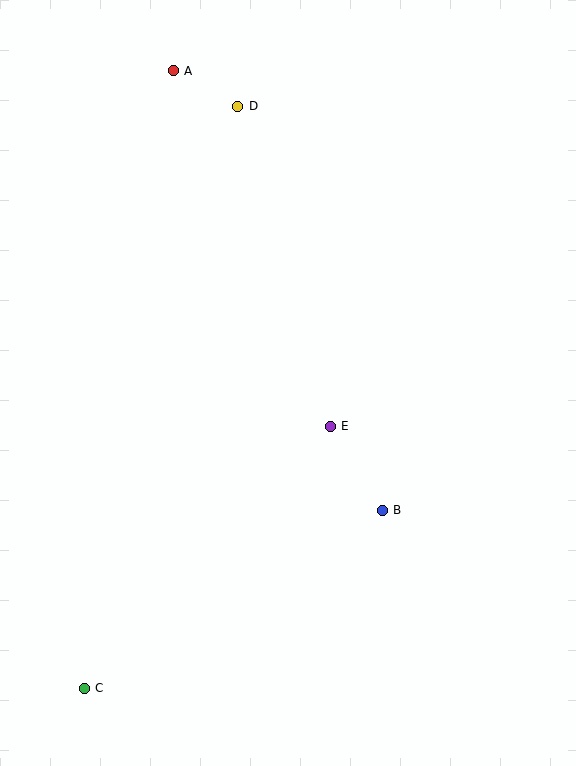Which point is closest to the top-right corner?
Point D is closest to the top-right corner.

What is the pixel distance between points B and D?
The distance between B and D is 429 pixels.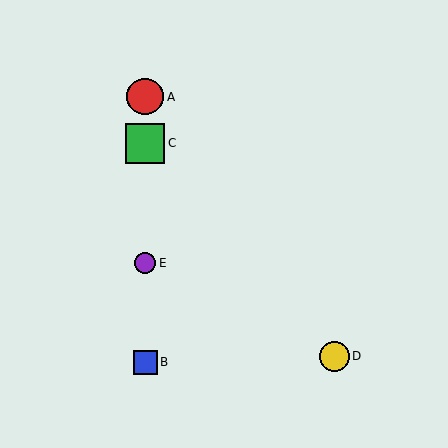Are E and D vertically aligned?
No, E is at x≈145 and D is at x≈334.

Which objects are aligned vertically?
Objects A, B, C, E are aligned vertically.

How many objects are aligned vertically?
4 objects (A, B, C, E) are aligned vertically.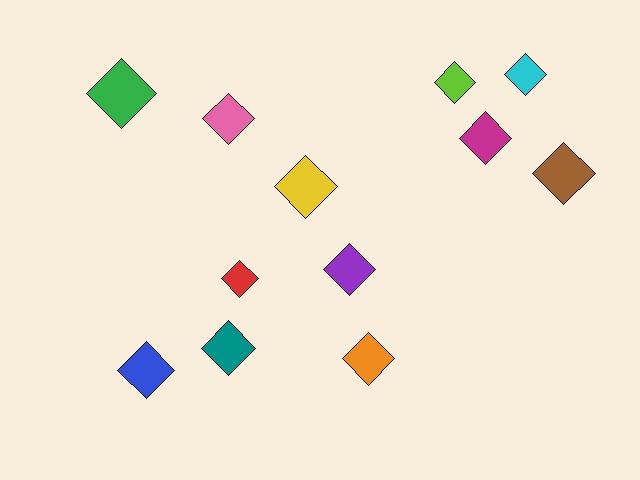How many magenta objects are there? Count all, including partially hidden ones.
There is 1 magenta object.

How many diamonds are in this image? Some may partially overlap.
There are 12 diamonds.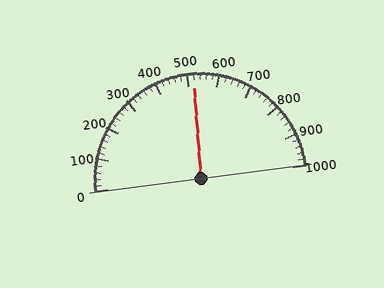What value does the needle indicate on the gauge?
The needle indicates approximately 520.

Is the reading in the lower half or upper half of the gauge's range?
The reading is in the upper half of the range (0 to 1000).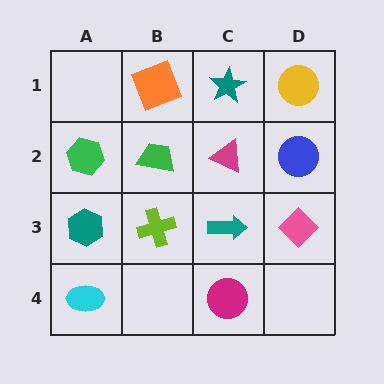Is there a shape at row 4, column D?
No, that cell is empty.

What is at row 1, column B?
An orange square.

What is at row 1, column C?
A teal star.